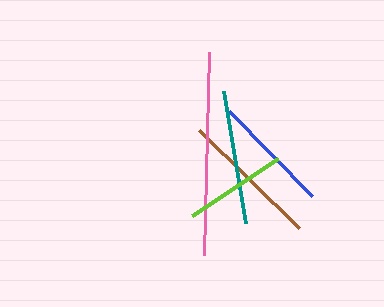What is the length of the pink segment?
The pink segment is approximately 203 pixels long.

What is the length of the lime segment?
The lime segment is approximately 103 pixels long.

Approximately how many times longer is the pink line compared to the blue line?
The pink line is approximately 1.7 times the length of the blue line.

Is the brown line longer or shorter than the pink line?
The pink line is longer than the brown line.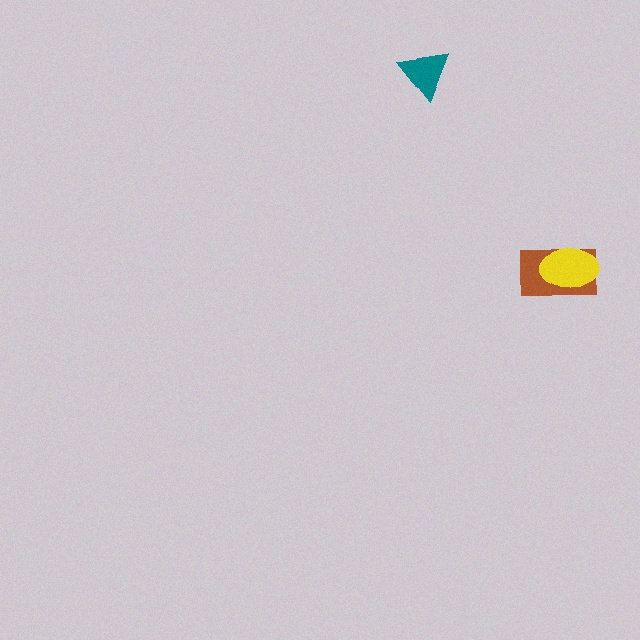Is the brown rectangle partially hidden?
Yes, it is partially covered by another shape.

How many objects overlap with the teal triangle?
0 objects overlap with the teal triangle.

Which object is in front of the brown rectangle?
The yellow ellipse is in front of the brown rectangle.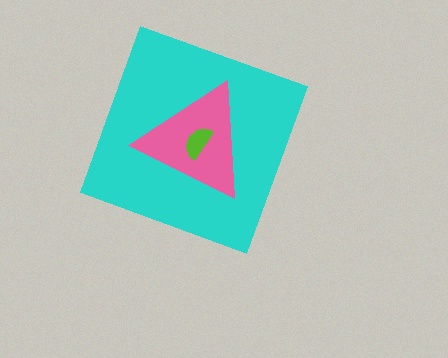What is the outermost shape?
The cyan diamond.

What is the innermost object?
The lime semicircle.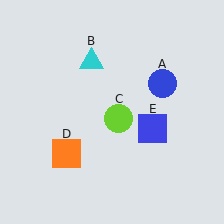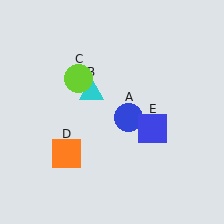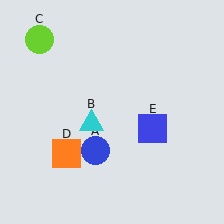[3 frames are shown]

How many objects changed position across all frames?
3 objects changed position: blue circle (object A), cyan triangle (object B), lime circle (object C).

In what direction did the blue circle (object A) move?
The blue circle (object A) moved down and to the left.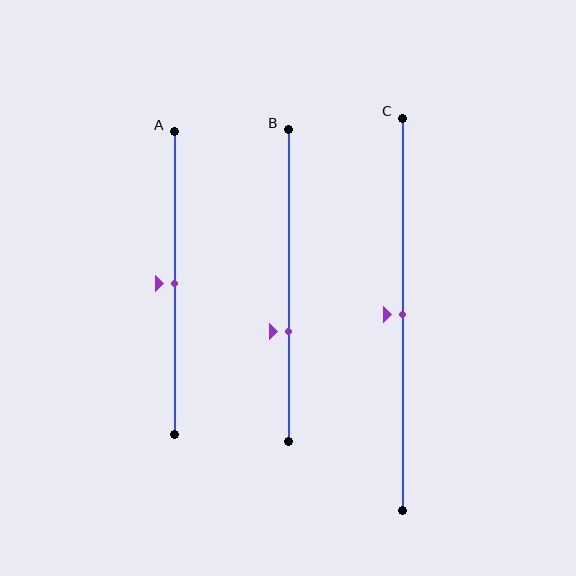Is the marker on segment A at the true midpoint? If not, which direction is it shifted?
Yes, the marker on segment A is at the true midpoint.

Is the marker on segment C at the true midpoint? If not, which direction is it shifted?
Yes, the marker on segment C is at the true midpoint.